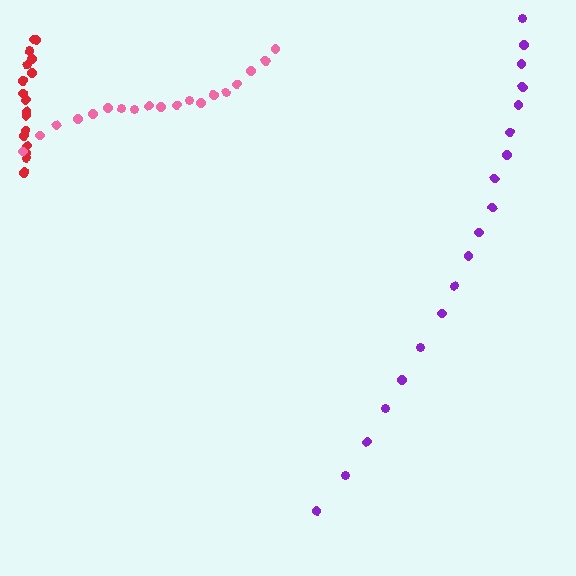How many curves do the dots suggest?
There are 3 distinct paths.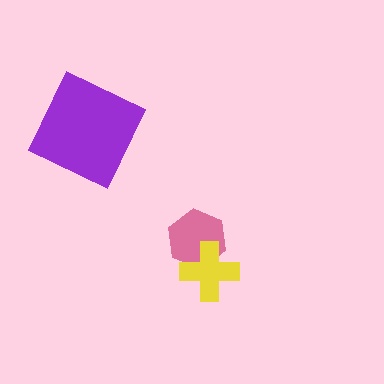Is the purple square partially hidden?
No, no other shape covers it.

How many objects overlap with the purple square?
0 objects overlap with the purple square.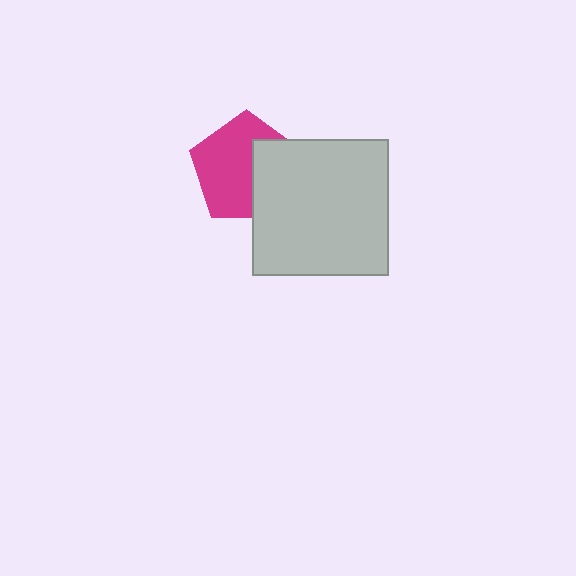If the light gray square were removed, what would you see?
You would see the complete magenta pentagon.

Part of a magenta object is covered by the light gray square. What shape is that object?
It is a pentagon.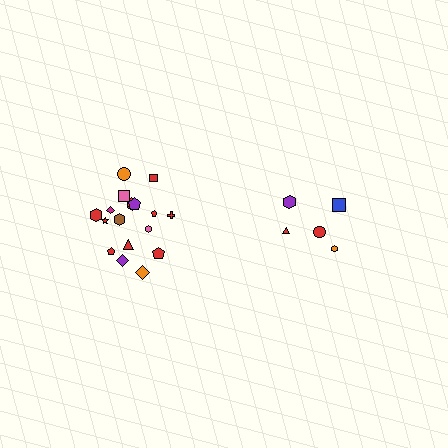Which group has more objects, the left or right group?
The left group.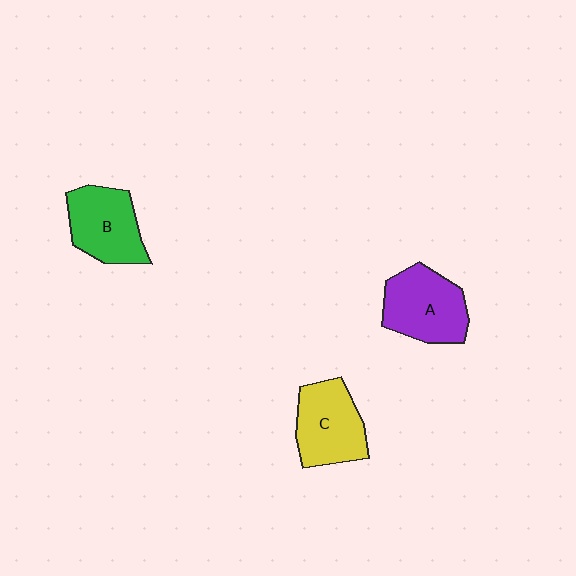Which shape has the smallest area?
Shape B (green).